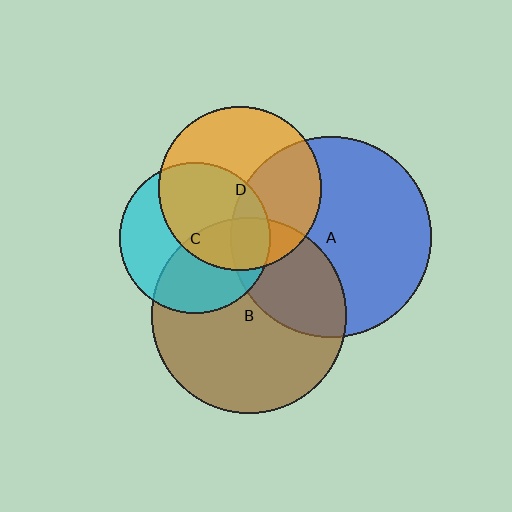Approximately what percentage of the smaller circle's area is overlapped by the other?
Approximately 50%.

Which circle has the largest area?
Circle A (blue).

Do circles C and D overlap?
Yes.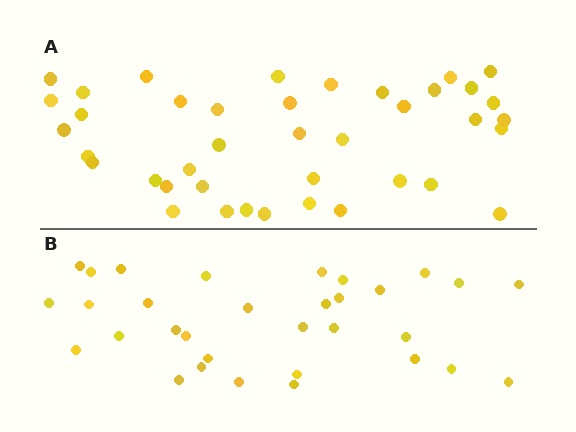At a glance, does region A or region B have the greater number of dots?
Region A (the top region) has more dots.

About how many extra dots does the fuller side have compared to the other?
Region A has roughly 8 or so more dots than region B.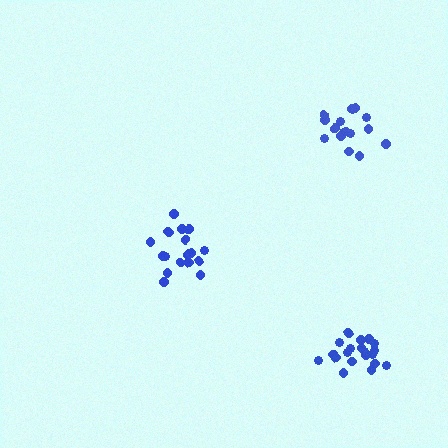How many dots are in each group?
Group 1: 18 dots, Group 2: 16 dots, Group 3: 20 dots (54 total).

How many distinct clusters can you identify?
There are 3 distinct clusters.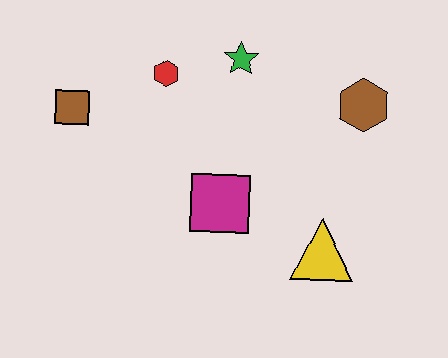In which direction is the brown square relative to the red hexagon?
The brown square is to the left of the red hexagon.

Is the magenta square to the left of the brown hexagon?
Yes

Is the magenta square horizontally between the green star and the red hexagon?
Yes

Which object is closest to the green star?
The red hexagon is closest to the green star.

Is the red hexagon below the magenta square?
No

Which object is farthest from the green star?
The yellow triangle is farthest from the green star.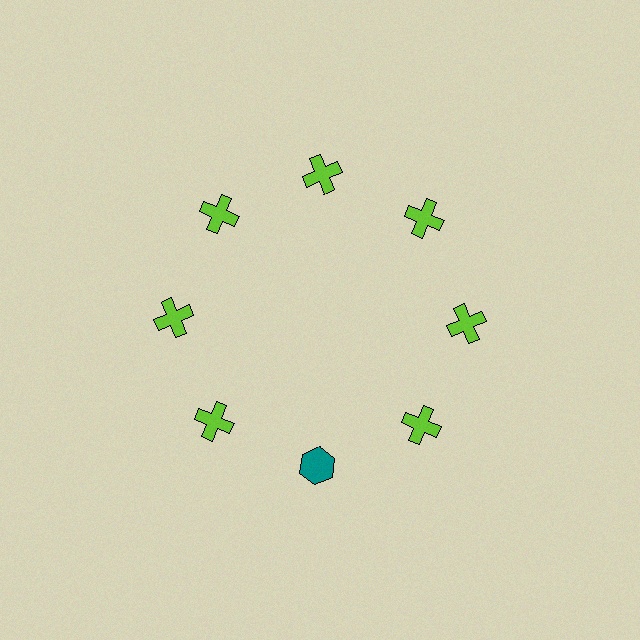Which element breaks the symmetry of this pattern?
The teal hexagon at roughly the 6 o'clock position breaks the symmetry. All other shapes are lime crosses.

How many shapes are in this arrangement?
There are 8 shapes arranged in a ring pattern.